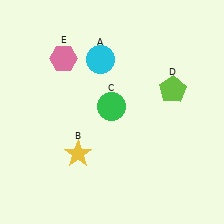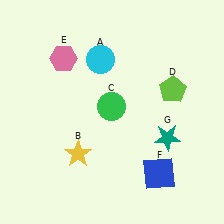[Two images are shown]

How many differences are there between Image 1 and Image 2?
There are 2 differences between the two images.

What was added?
A blue square (F), a teal star (G) were added in Image 2.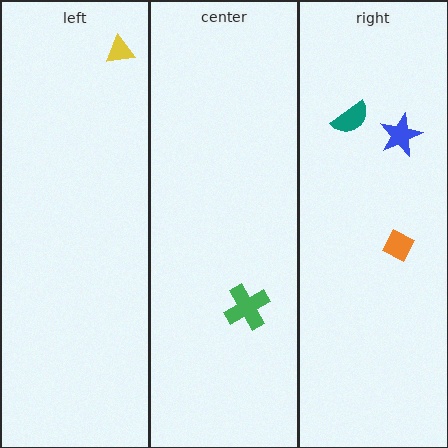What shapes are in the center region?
The green cross.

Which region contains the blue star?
The right region.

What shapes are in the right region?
The orange diamond, the teal semicircle, the blue star.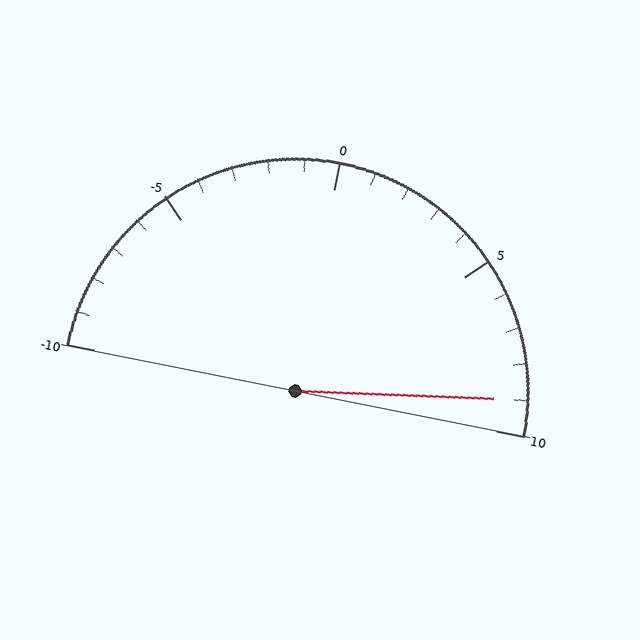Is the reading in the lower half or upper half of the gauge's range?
The reading is in the upper half of the range (-10 to 10).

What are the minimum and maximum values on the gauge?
The gauge ranges from -10 to 10.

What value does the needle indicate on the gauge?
The needle indicates approximately 9.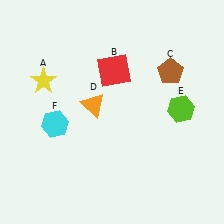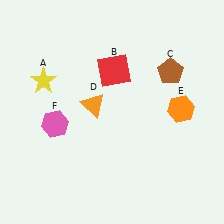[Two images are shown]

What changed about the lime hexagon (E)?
In Image 1, E is lime. In Image 2, it changed to orange.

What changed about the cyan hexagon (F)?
In Image 1, F is cyan. In Image 2, it changed to pink.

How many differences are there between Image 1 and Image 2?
There are 2 differences between the two images.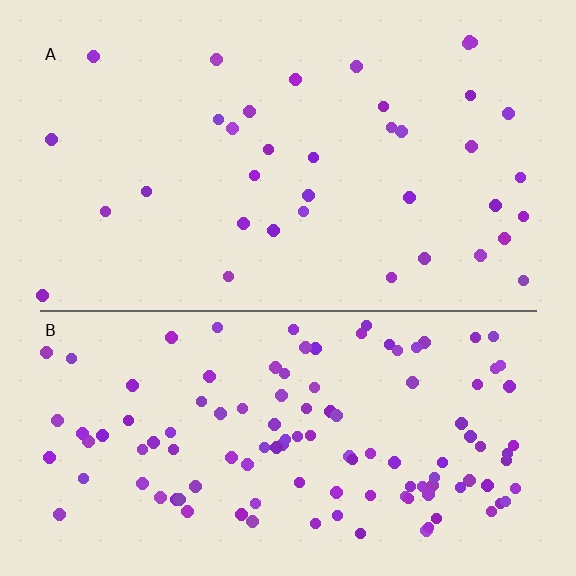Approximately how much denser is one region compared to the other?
Approximately 3.1× — region B over region A.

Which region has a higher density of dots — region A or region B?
B (the bottom).